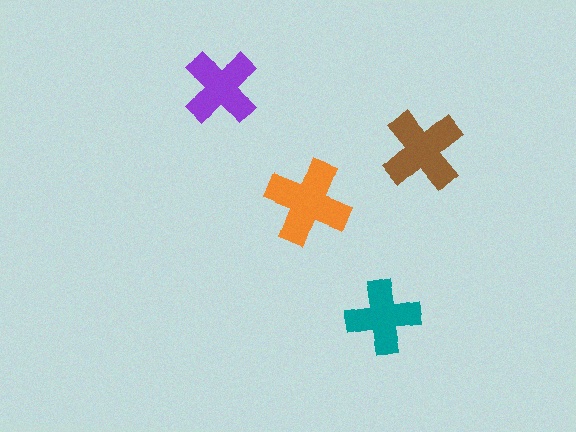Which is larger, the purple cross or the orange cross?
The orange one.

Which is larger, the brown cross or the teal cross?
The brown one.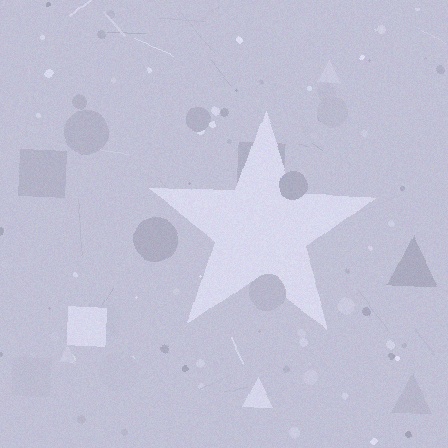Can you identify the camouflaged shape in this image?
The camouflaged shape is a star.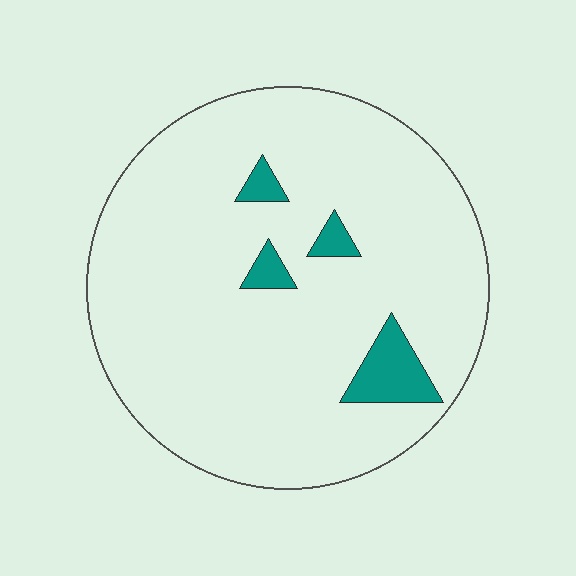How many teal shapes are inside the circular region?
4.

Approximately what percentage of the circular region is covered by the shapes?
Approximately 5%.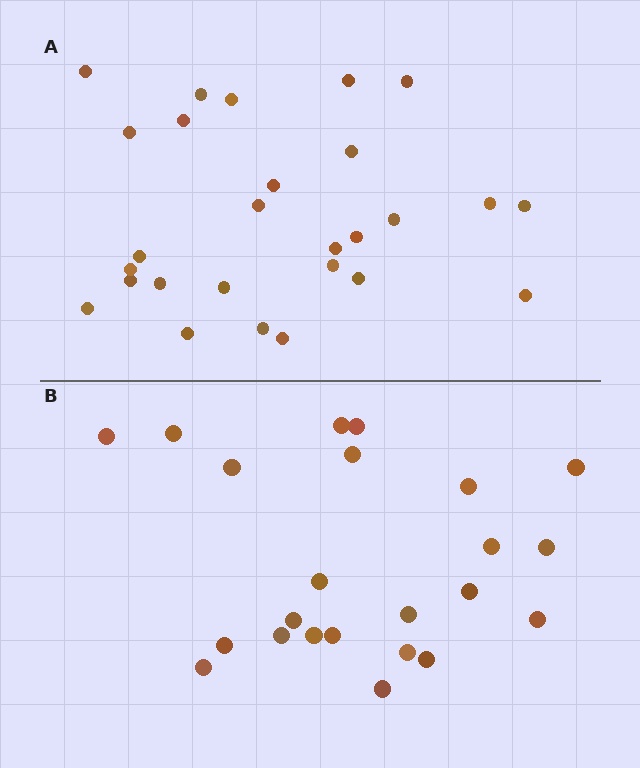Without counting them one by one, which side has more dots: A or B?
Region A (the top region) has more dots.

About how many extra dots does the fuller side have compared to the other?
Region A has about 4 more dots than region B.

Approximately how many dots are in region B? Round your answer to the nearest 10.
About 20 dots. (The exact count is 23, which rounds to 20.)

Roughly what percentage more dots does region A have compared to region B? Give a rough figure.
About 15% more.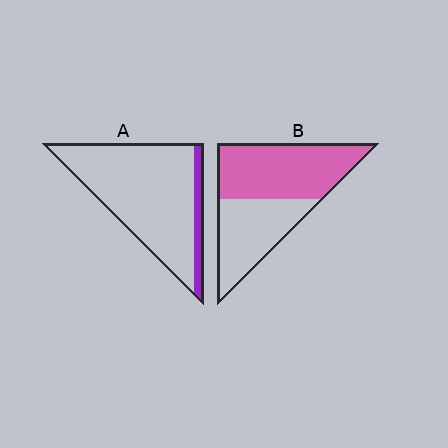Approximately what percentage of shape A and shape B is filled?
A is approximately 10% and B is approximately 55%.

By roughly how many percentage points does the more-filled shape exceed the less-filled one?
By roughly 45 percentage points (B over A).